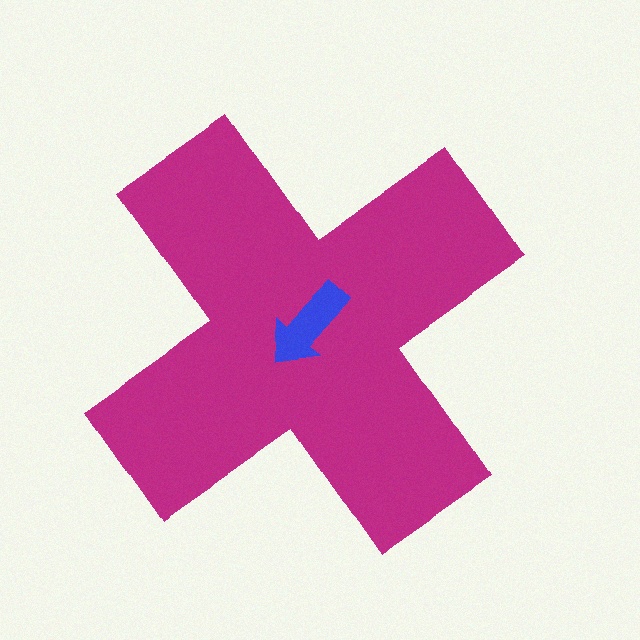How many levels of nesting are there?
2.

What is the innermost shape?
The blue arrow.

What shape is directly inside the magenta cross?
The blue arrow.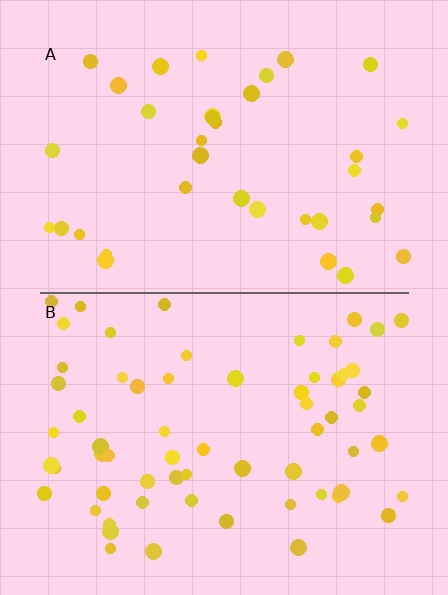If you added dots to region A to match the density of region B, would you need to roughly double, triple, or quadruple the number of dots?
Approximately double.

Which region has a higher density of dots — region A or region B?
B (the bottom).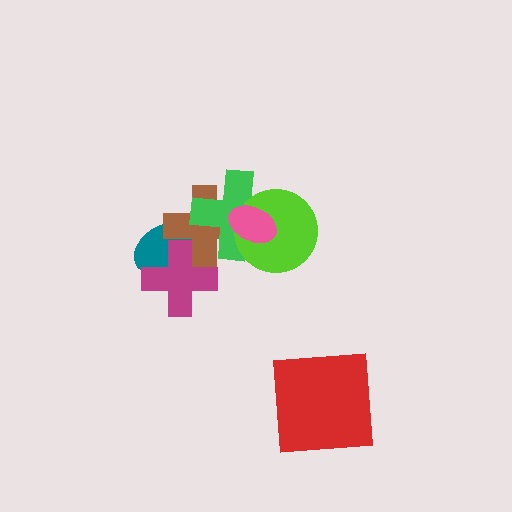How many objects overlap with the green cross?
4 objects overlap with the green cross.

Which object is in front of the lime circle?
The pink ellipse is in front of the lime circle.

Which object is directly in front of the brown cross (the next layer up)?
The magenta cross is directly in front of the brown cross.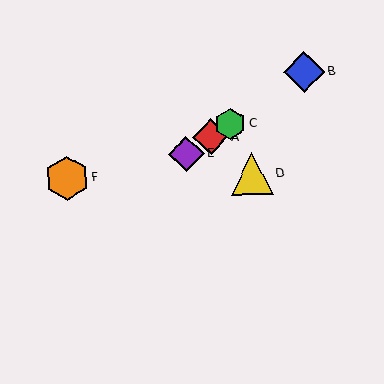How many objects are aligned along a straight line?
4 objects (A, B, C, E) are aligned along a straight line.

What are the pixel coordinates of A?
Object A is at (210, 137).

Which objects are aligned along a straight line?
Objects A, B, C, E are aligned along a straight line.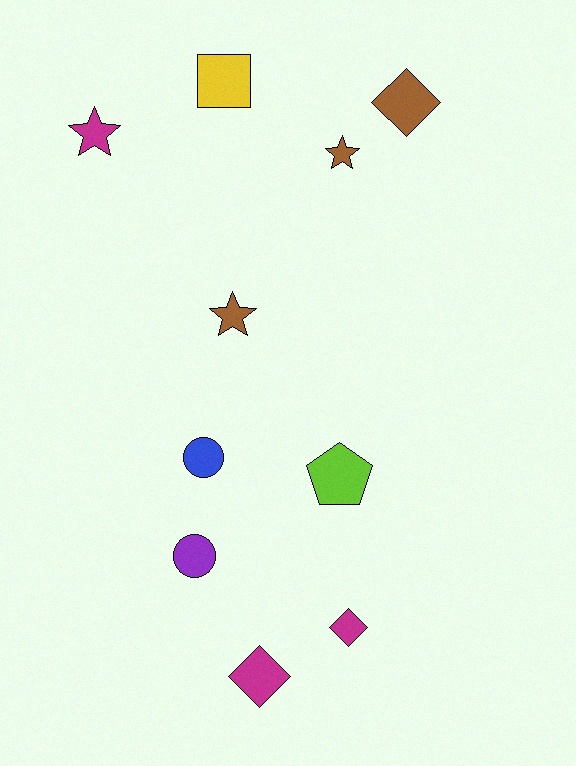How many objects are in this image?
There are 10 objects.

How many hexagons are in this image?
There are no hexagons.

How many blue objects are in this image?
There is 1 blue object.